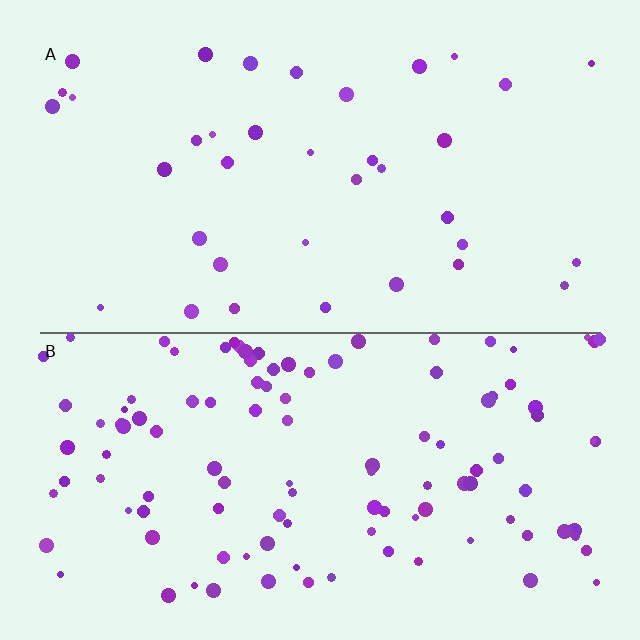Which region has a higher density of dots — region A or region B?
B (the bottom).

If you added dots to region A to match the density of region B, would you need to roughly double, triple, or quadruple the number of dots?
Approximately triple.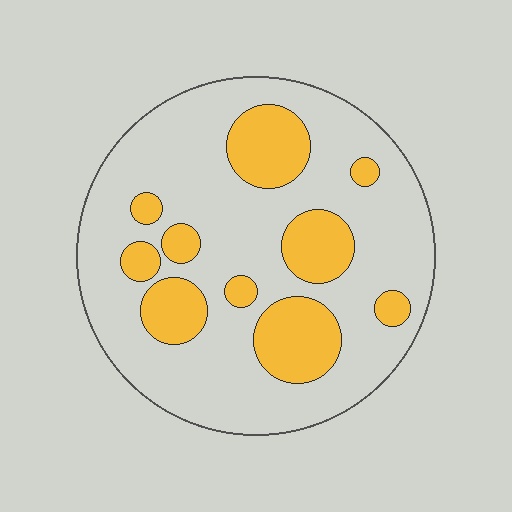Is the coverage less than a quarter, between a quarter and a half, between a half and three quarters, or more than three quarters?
Between a quarter and a half.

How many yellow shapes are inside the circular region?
10.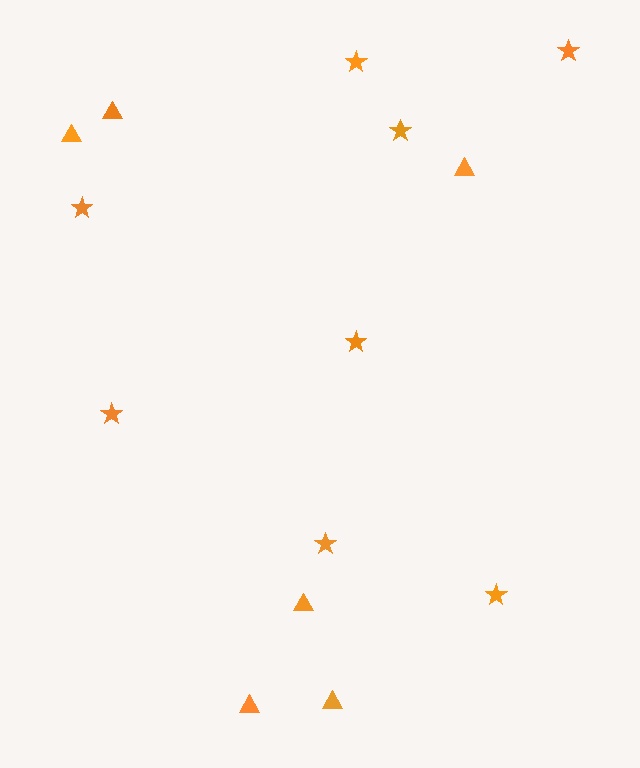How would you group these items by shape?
There are 2 groups: one group of triangles (6) and one group of stars (8).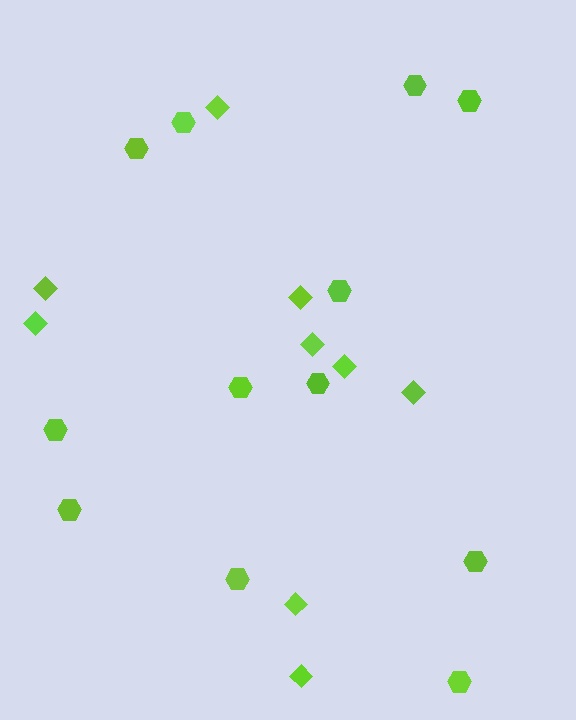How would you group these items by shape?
There are 2 groups: one group of diamonds (9) and one group of hexagons (12).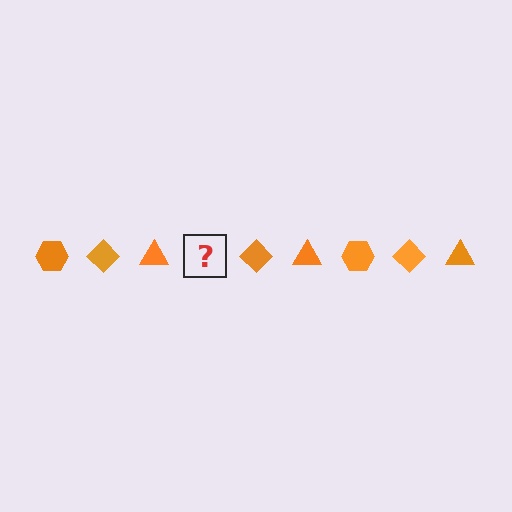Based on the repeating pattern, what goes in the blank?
The blank should be an orange hexagon.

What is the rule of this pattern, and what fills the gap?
The rule is that the pattern cycles through hexagon, diamond, triangle shapes in orange. The gap should be filled with an orange hexagon.